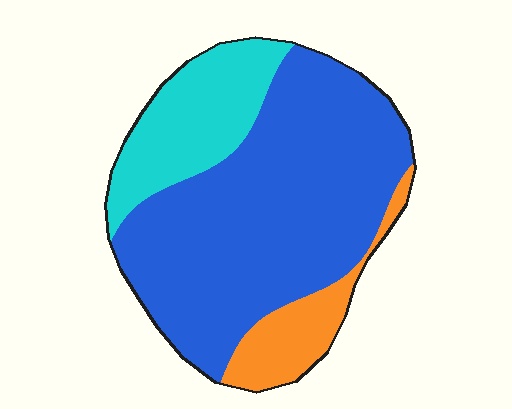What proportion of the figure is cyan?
Cyan takes up between a sixth and a third of the figure.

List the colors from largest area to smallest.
From largest to smallest: blue, cyan, orange.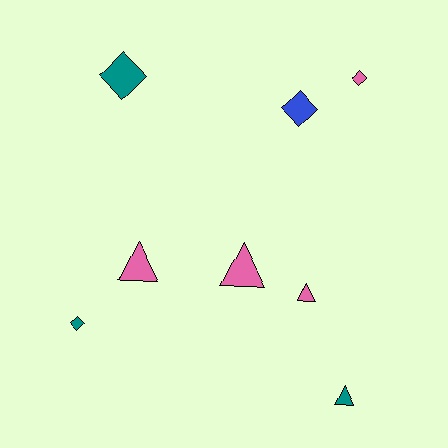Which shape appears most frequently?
Diamond, with 4 objects.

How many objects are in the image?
There are 8 objects.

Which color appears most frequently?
Pink, with 4 objects.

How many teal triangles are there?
There is 1 teal triangle.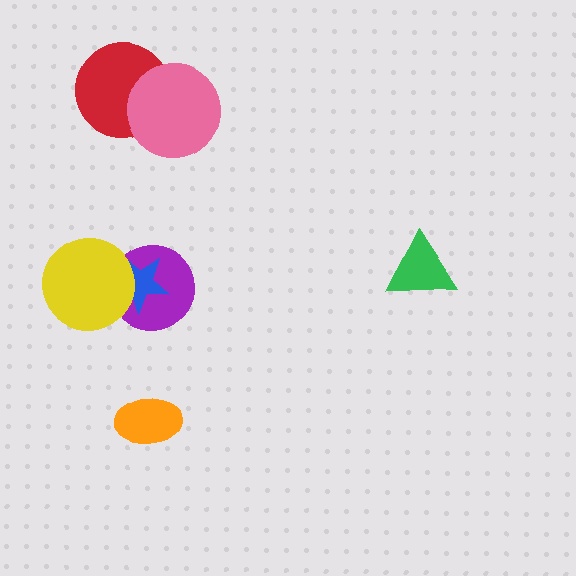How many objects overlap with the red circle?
1 object overlaps with the red circle.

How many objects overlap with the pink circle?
1 object overlaps with the pink circle.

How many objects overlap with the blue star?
2 objects overlap with the blue star.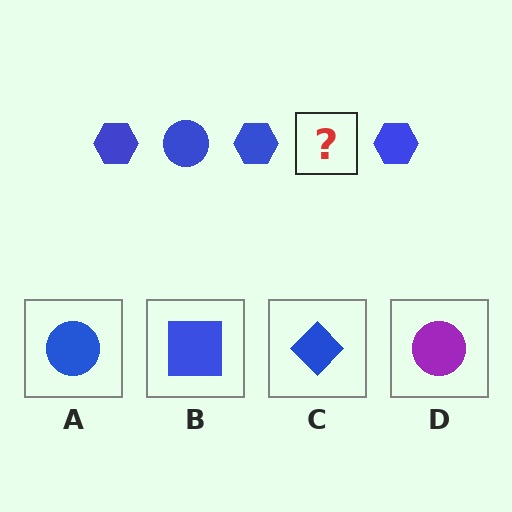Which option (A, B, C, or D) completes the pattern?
A.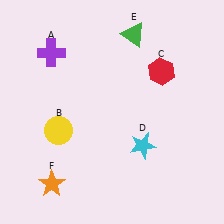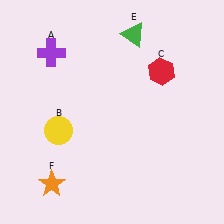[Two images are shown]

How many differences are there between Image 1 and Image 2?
There is 1 difference between the two images.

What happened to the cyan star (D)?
The cyan star (D) was removed in Image 2. It was in the bottom-right area of Image 1.